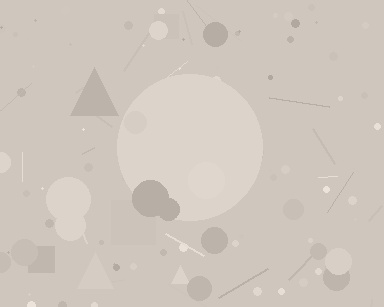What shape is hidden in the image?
A circle is hidden in the image.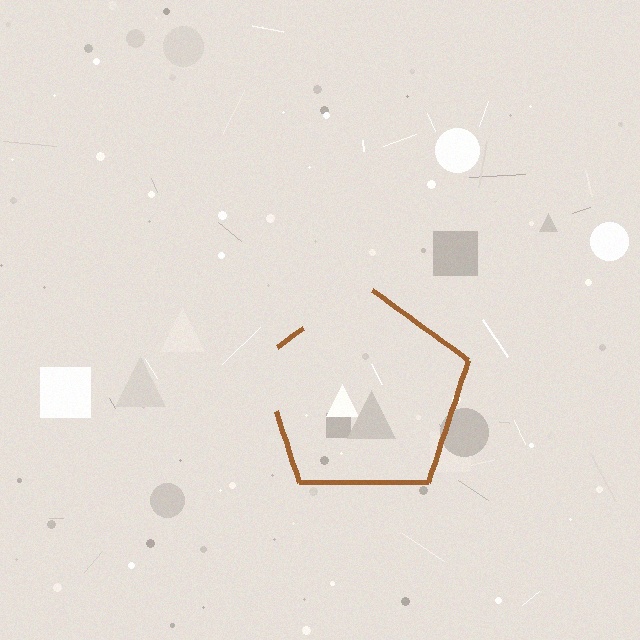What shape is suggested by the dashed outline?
The dashed outline suggests a pentagon.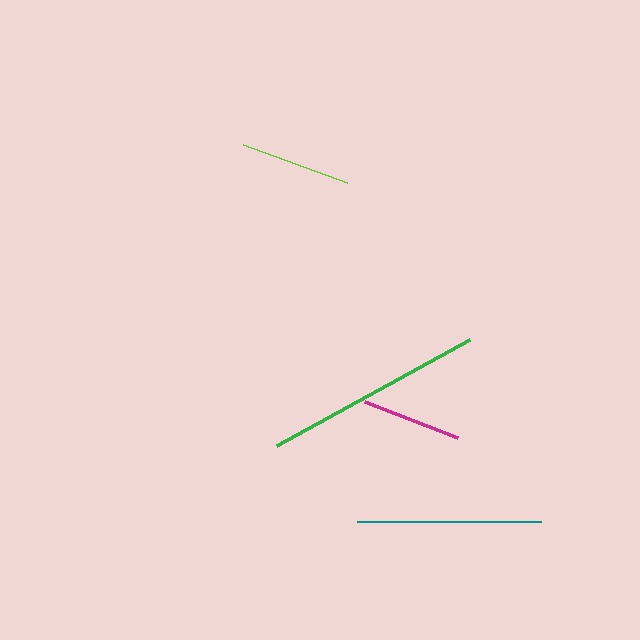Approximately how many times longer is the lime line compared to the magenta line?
The lime line is approximately 1.1 times the length of the magenta line.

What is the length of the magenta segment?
The magenta segment is approximately 100 pixels long.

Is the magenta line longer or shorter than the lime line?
The lime line is longer than the magenta line.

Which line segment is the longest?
The green line is the longest at approximately 220 pixels.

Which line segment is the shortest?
The magenta line is the shortest at approximately 100 pixels.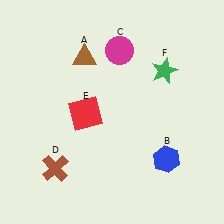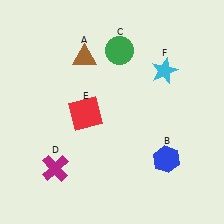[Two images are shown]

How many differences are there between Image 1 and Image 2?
There are 3 differences between the two images.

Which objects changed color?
C changed from magenta to green. D changed from brown to magenta. F changed from green to cyan.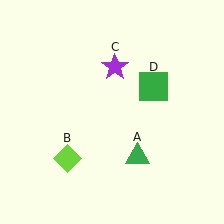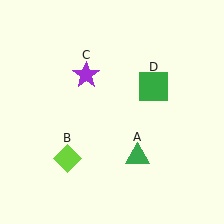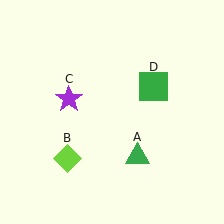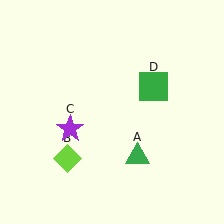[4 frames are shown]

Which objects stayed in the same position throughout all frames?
Green triangle (object A) and lime diamond (object B) and green square (object D) remained stationary.